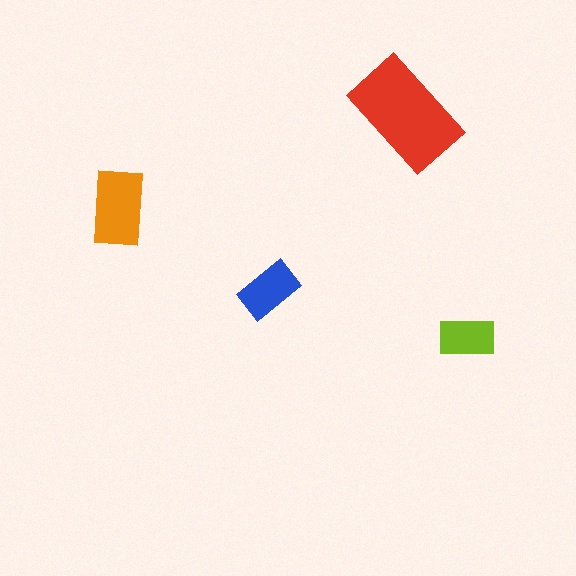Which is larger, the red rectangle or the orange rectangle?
The red one.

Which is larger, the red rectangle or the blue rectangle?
The red one.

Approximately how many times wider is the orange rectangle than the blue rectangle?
About 1.5 times wider.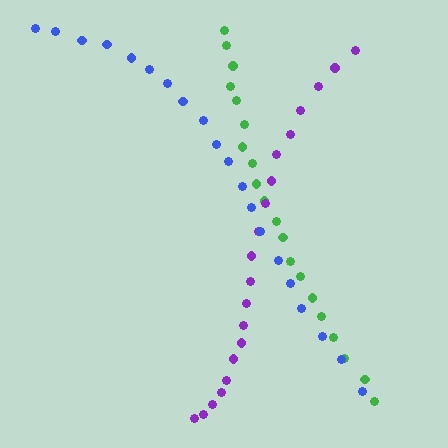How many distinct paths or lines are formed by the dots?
There are 3 distinct paths.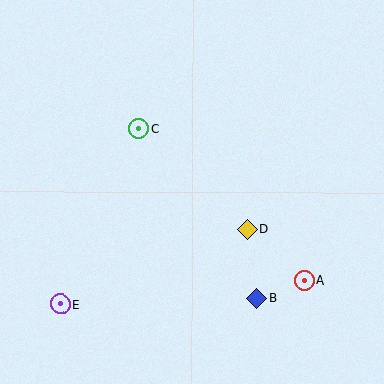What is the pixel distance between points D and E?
The distance between D and E is 202 pixels.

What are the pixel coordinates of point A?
Point A is at (304, 281).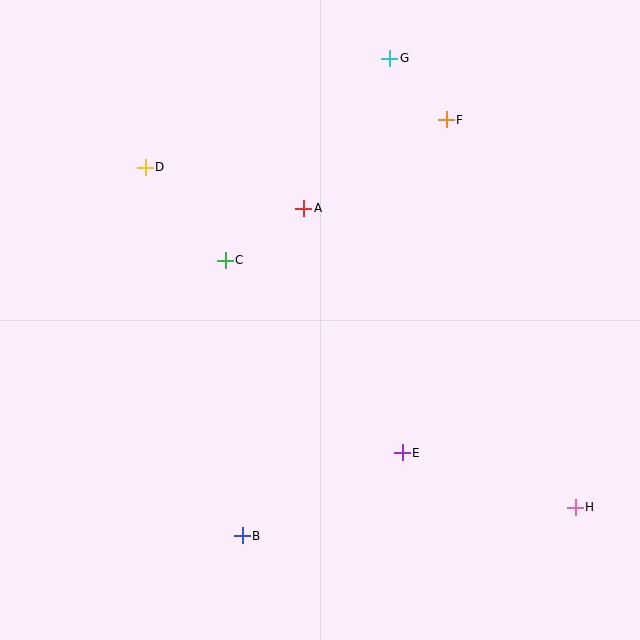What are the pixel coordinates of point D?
Point D is at (145, 167).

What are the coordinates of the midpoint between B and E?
The midpoint between B and E is at (322, 494).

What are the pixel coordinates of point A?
Point A is at (304, 208).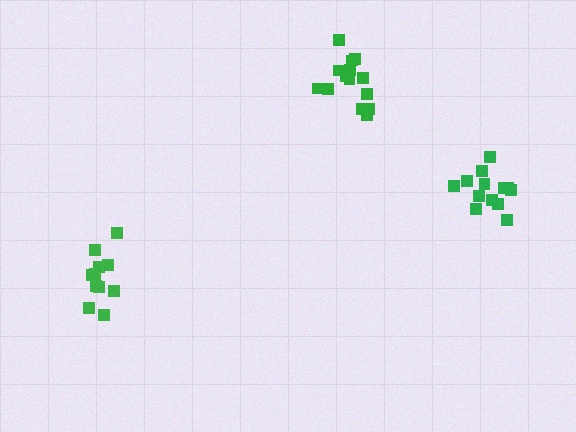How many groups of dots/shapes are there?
There are 3 groups.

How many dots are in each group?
Group 1: 11 dots, Group 2: 14 dots, Group 3: 13 dots (38 total).